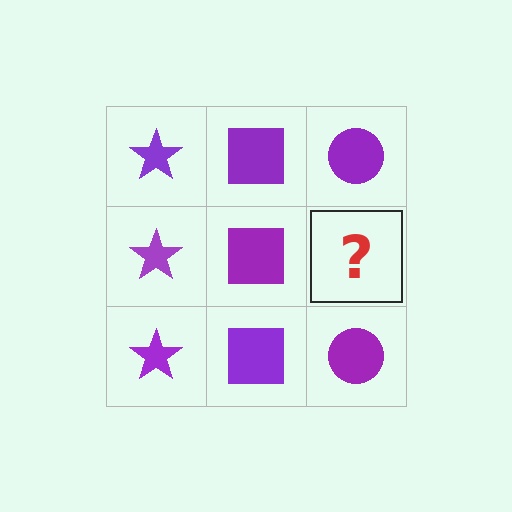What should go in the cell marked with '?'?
The missing cell should contain a purple circle.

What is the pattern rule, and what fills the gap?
The rule is that each column has a consistent shape. The gap should be filled with a purple circle.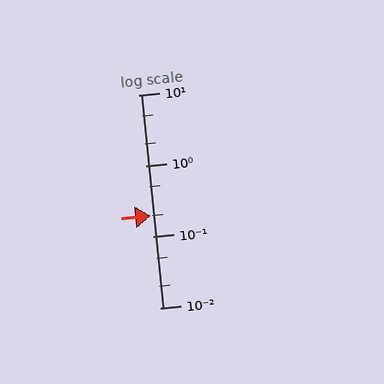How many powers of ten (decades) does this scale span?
The scale spans 3 decades, from 0.01 to 10.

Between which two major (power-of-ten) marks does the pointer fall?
The pointer is between 0.1 and 1.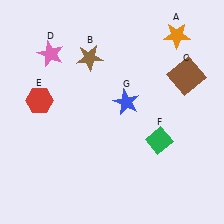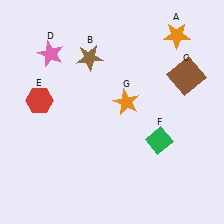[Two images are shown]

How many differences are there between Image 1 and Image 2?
There is 1 difference between the two images.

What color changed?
The star (G) changed from blue in Image 1 to orange in Image 2.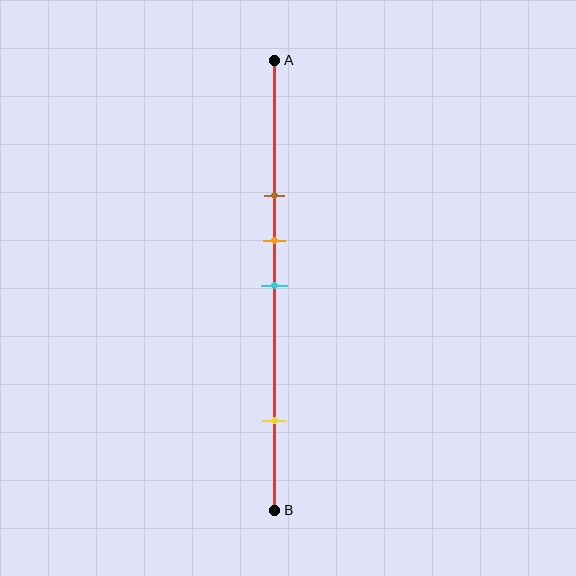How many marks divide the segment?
There are 4 marks dividing the segment.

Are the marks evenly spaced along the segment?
No, the marks are not evenly spaced.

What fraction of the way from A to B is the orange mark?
The orange mark is approximately 40% (0.4) of the way from A to B.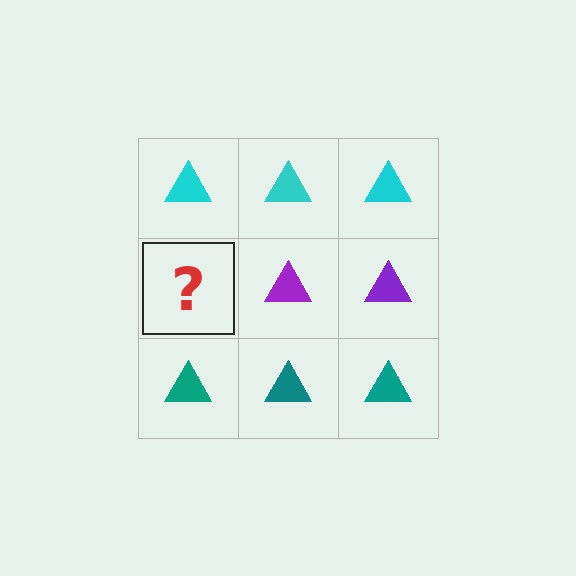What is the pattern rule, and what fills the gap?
The rule is that each row has a consistent color. The gap should be filled with a purple triangle.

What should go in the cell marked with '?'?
The missing cell should contain a purple triangle.